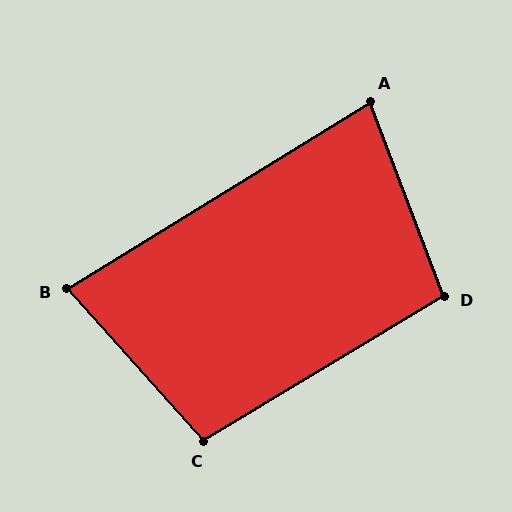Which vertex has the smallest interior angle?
A, at approximately 79 degrees.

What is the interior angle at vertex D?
Approximately 100 degrees (obtuse).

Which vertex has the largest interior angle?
C, at approximately 101 degrees.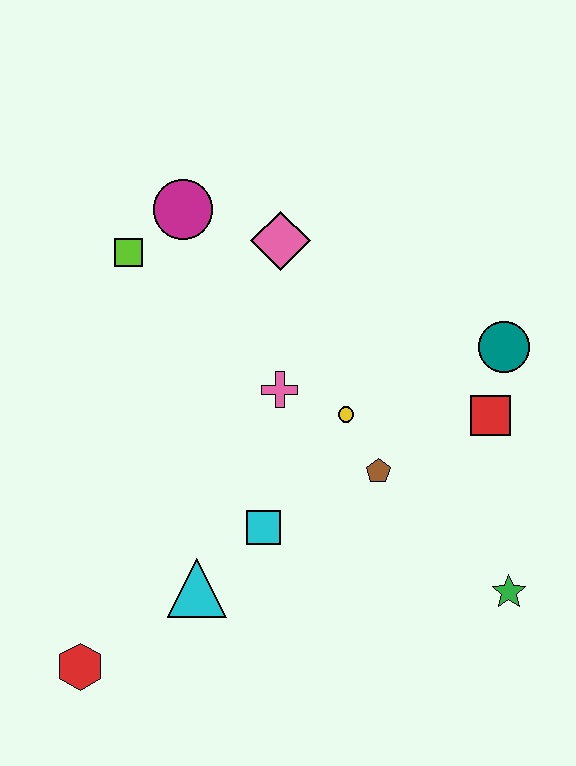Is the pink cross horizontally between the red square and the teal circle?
No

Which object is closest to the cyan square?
The cyan triangle is closest to the cyan square.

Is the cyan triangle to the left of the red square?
Yes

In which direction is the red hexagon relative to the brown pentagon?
The red hexagon is to the left of the brown pentagon.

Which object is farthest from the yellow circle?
The red hexagon is farthest from the yellow circle.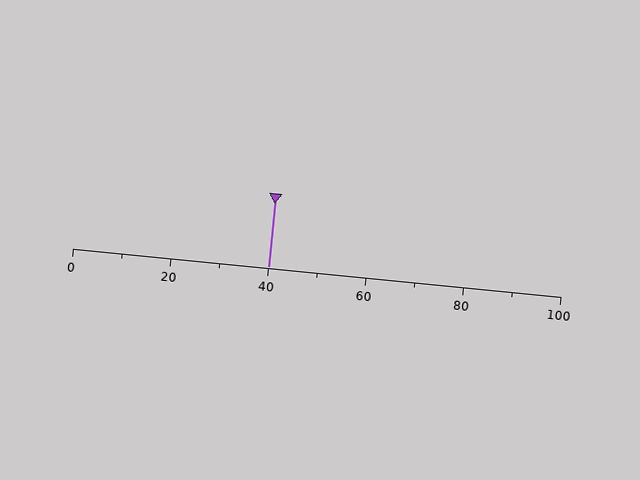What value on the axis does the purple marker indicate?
The marker indicates approximately 40.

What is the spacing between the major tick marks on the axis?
The major ticks are spaced 20 apart.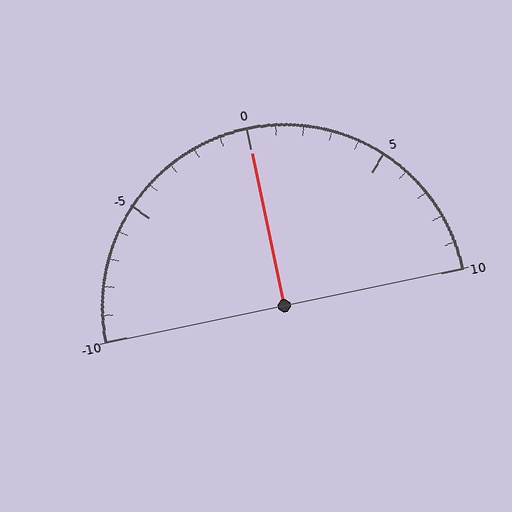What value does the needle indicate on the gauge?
The needle indicates approximately 0.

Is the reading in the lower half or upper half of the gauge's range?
The reading is in the upper half of the range (-10 to 10).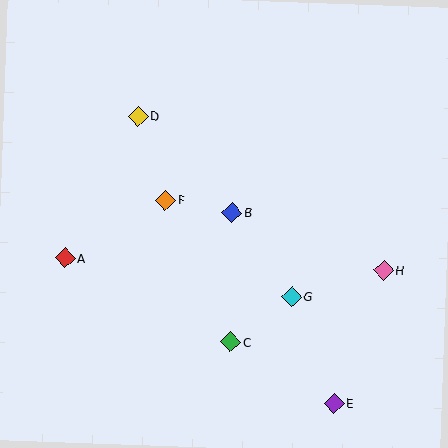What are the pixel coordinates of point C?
Point C is at (230, 342).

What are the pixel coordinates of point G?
Point G is at (292, 296).